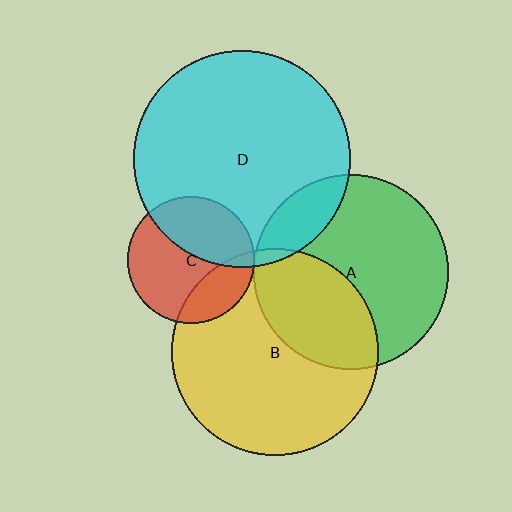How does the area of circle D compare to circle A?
Approximately 1.2 times.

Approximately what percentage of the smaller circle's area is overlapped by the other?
Approximately 15%.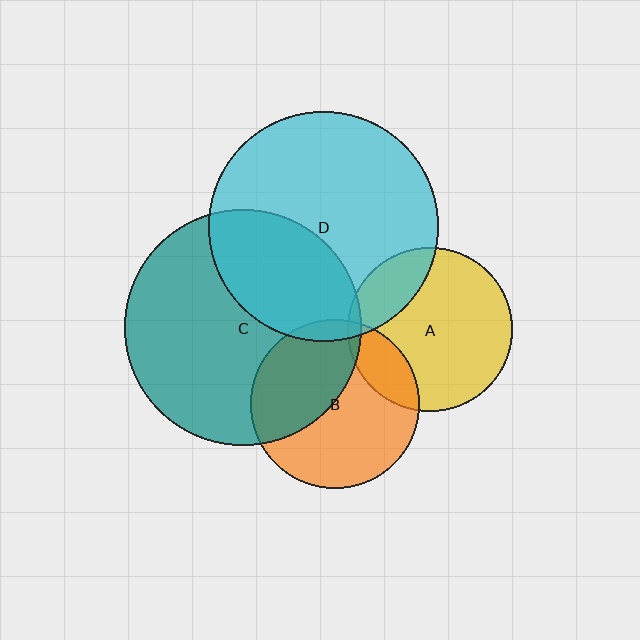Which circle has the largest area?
Circle C (teal).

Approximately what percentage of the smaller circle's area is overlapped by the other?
Approximately 40%.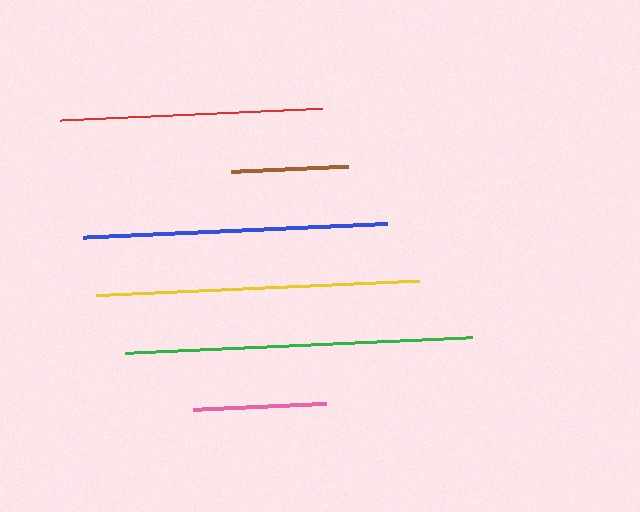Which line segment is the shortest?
The brown line is the shortest at approximately 117 pixels.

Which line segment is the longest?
The green line is the longest at approximately 348 pixels.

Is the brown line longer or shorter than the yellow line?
The yellow line is longer than the brown line.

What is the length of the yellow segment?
The yellow segment is approximately 324 pixels long.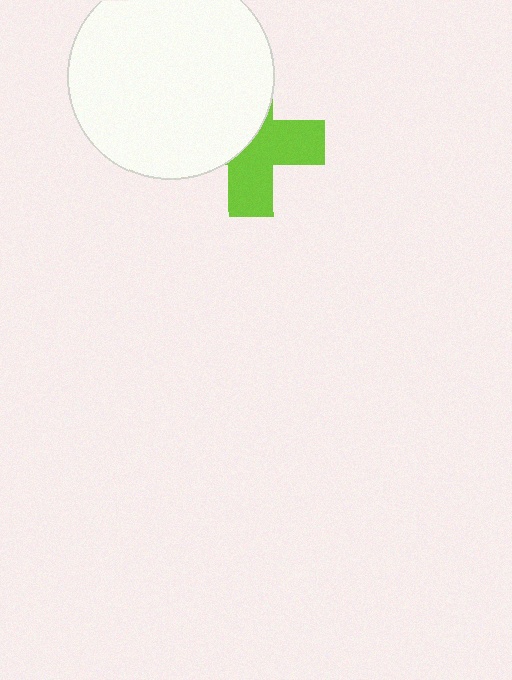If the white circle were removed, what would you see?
You would see the complete lime cross.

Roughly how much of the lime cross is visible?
About half of it is visible (roughly 52%).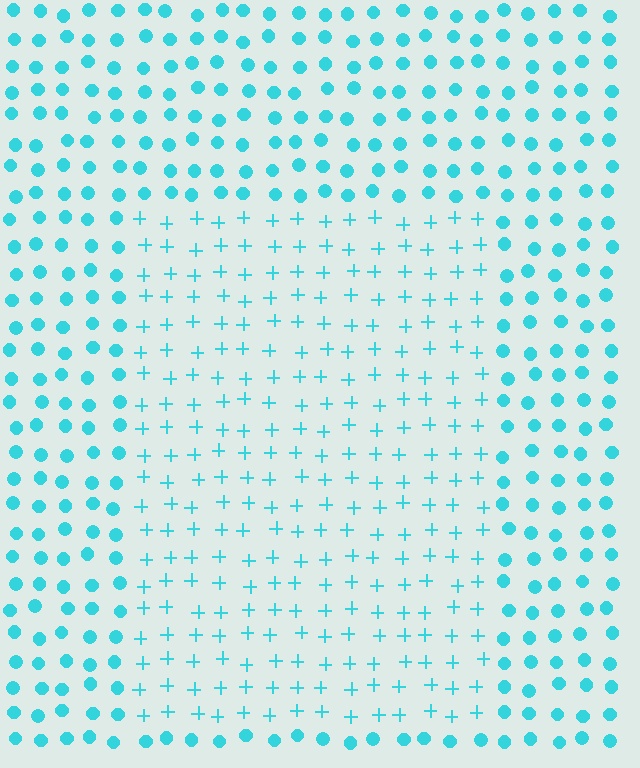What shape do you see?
I see a rectangle.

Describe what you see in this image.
The image is filled with small cyan elements arranged in a uniform grid. A rectangle-shaped region contains plus signs, while the surrounding area contains circles. The boundary is defined purely by the change in element shape.